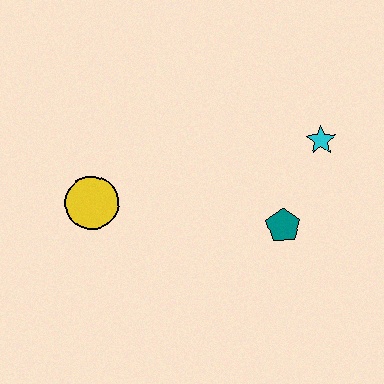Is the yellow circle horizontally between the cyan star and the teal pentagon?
No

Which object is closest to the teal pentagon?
The cyan star is closest to the teal pentagon.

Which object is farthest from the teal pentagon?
The yellow circle is farthest from the teal pentagon.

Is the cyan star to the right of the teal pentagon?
Yes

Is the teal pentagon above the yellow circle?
No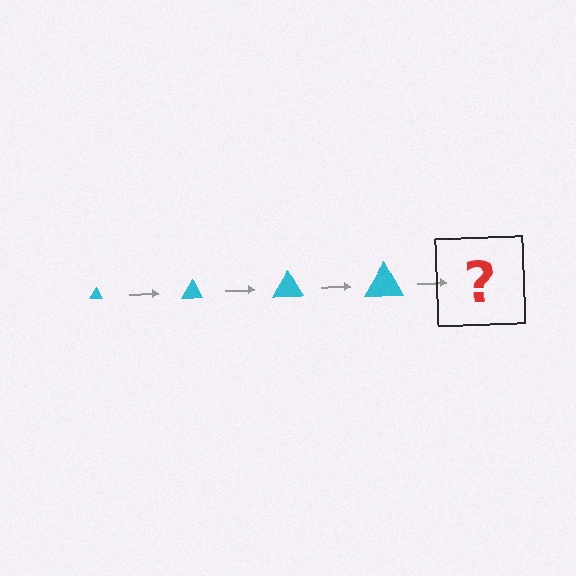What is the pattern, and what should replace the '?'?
The pattern is that the triangle gets progressively larger each step. The '?' should be a cyan triangle, larger than the previous one.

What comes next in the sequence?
The next element should be a cyan triangle, larger than the previous one.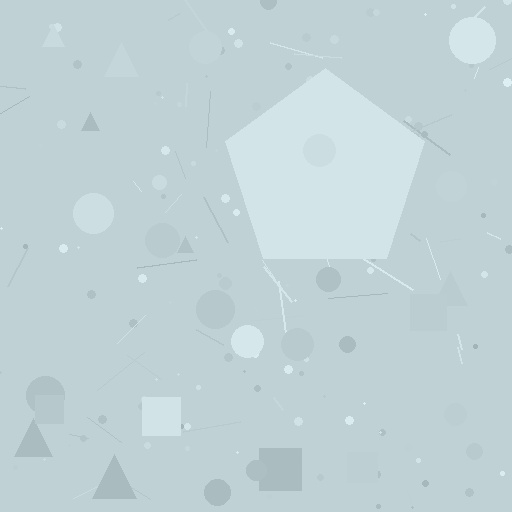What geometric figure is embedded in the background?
A pentagon is embedded in the background.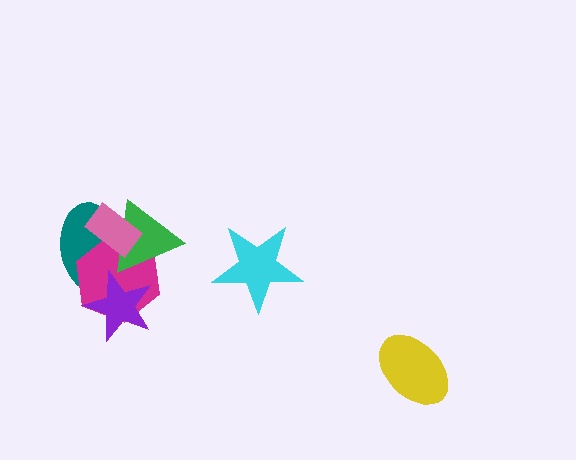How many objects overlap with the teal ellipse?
4 objects overlap with the teal ellipse.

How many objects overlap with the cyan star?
0 objects overlap with the cyan star.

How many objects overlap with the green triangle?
3 objects overlap with the green triangle.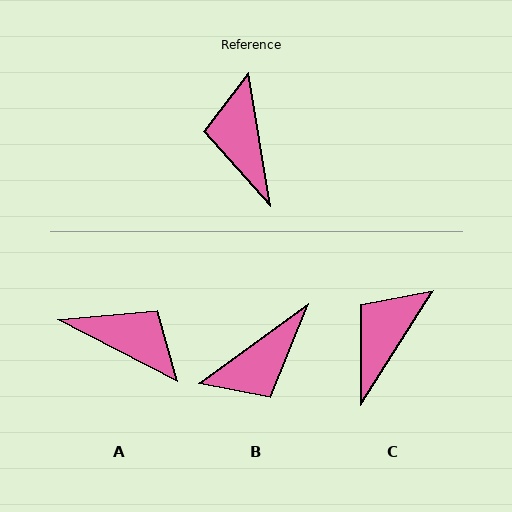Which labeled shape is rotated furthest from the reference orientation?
A, about 127 degrees away.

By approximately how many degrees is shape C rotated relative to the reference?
Approximately 42 degrees clockwise.